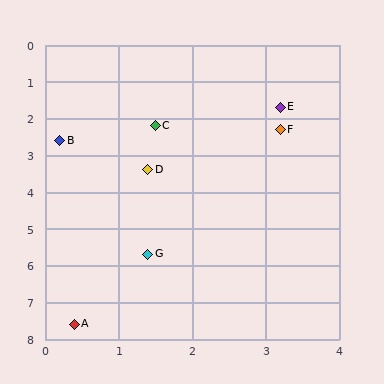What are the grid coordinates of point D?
Point D is at approximately (1.4, 3.4).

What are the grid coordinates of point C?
Point C is at approximately (1.5, 2.2).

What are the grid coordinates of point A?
Point A is at approximately (0.4, 7.6).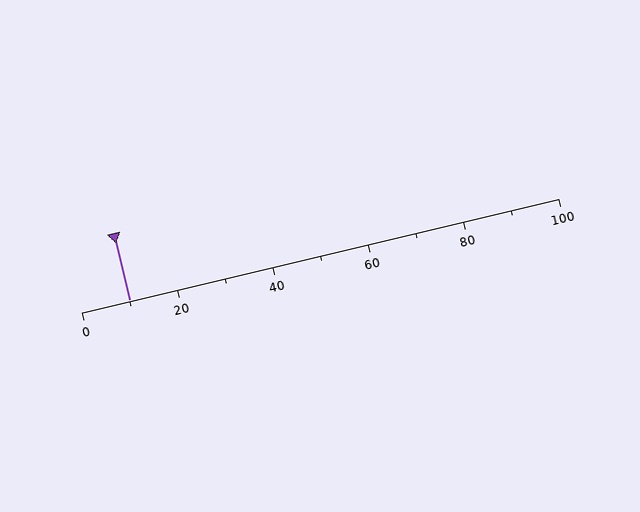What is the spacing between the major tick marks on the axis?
The major ticks are spaced 20 apart.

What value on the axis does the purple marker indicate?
The marker indicates approximately 10.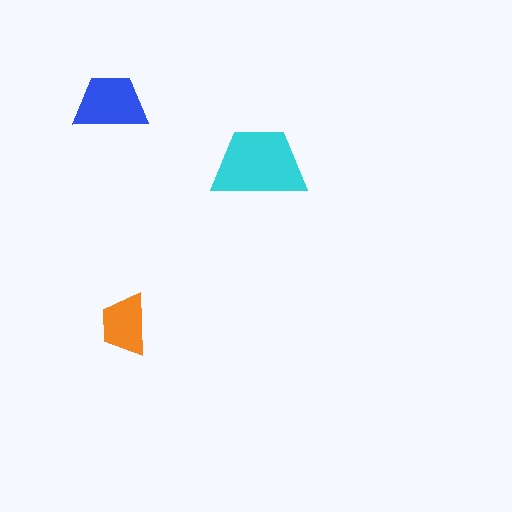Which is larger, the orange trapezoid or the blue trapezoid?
The blue one.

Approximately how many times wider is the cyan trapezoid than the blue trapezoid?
About 1.5 times wider.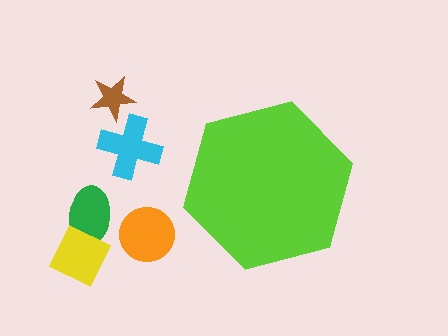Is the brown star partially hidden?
No, the brown star is fully visible.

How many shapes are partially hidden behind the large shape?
0 shapes are partially hidden.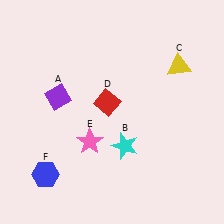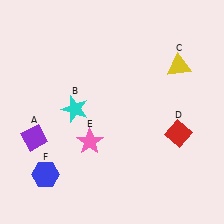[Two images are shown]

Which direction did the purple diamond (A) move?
The purple diamond (A) moved down.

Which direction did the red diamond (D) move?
The red diamond (D) moved right.